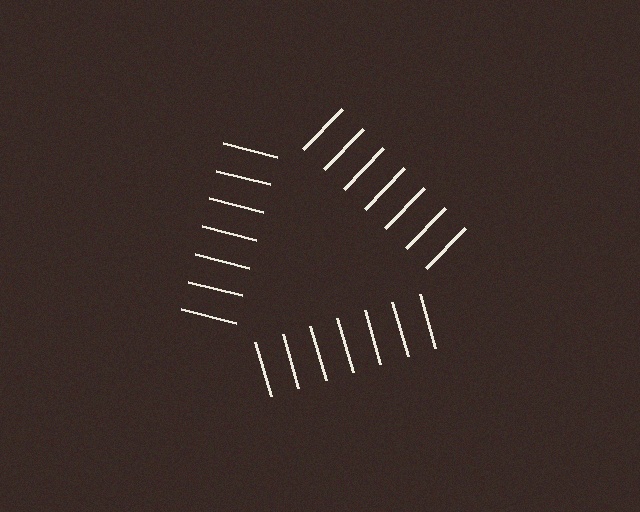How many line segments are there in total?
21 — 7 along each of the 3 edges.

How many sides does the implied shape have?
3 sides — the line-ends trace a triangle.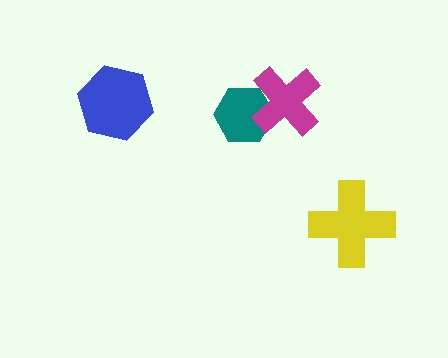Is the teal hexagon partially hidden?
Yes, it is partially covered by another shape.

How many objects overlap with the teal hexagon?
1 object overlaps with the teal hexagon.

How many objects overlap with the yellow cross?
0 objects overlap with the yellow cross.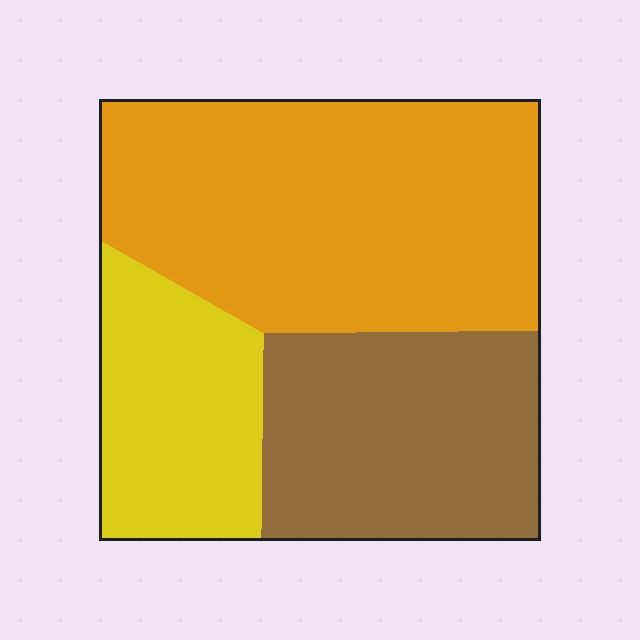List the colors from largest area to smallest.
From largest to smallest: orange, brown, yellow.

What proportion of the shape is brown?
Brown takes up about one third (1/3) of the shape.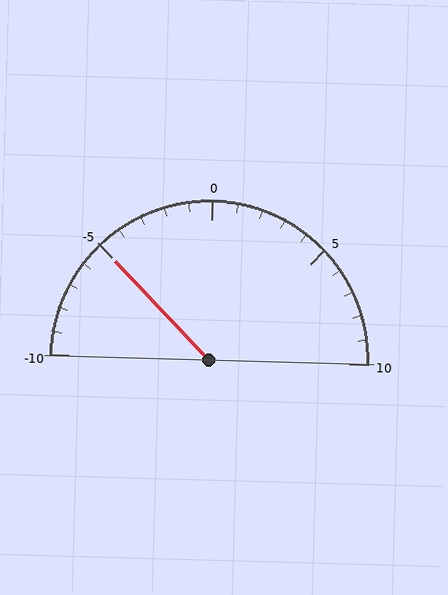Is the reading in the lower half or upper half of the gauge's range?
The reading is in the lower half of the range (-10 to 10).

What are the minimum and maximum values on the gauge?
The gauge ranges from -10 to 10.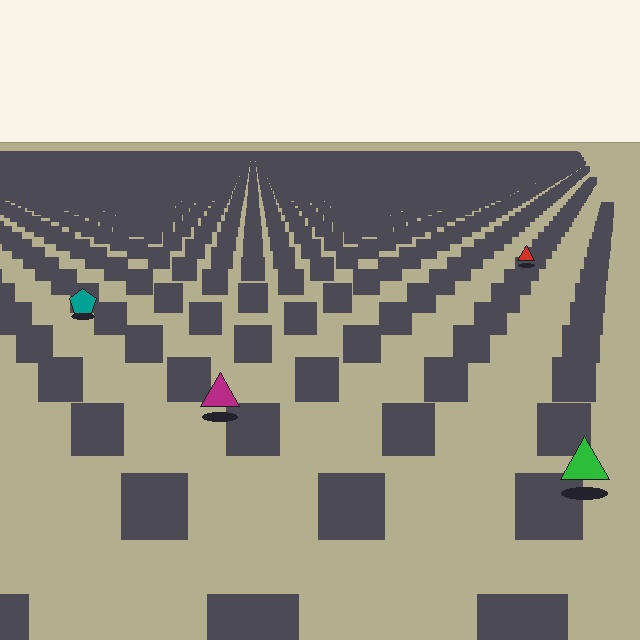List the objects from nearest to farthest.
From nearest to farthest: the green triangle, the magenta triangle, the teal pentagon, the red triangle.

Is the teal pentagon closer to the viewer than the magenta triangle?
No. The magenta triangle is closer — you can tell from the texture gradient: the ground texture is coarser near it.